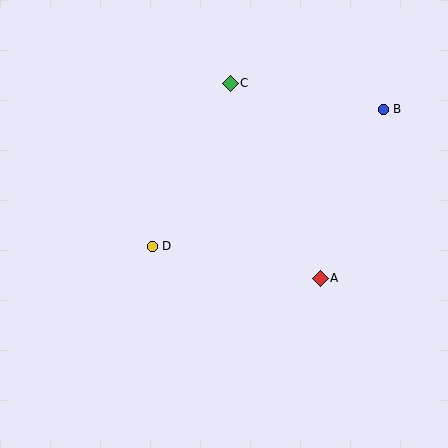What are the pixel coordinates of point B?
Point B is at (383, 109).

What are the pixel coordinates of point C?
Point C is at (230, 83).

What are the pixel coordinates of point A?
Point A is at (320, 278).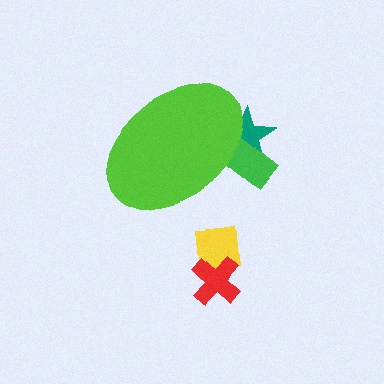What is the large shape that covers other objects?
A lime ellipse.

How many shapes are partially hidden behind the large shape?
2 shapes are partially hidden.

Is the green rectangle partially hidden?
Yes, the green rectangle is partially hidden behind the lime ellipse.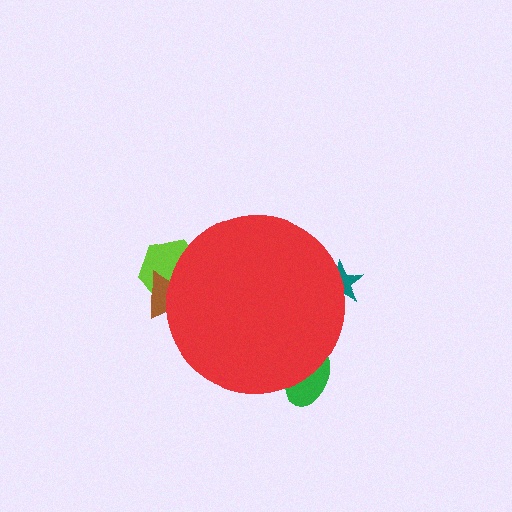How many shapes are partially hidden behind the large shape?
4 shapes are partially hidden.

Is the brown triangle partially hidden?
Yes, the brown triangle is partially hidden behind the red circle.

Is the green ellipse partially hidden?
Yes, the green ellipse is partially hidden behind the red circle.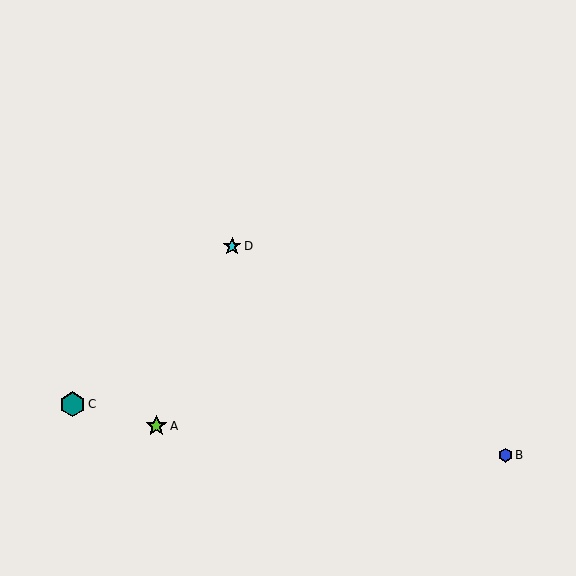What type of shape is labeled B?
Shape B is a blue hexagon.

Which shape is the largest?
The teal hexagon (labeled C) is the largest.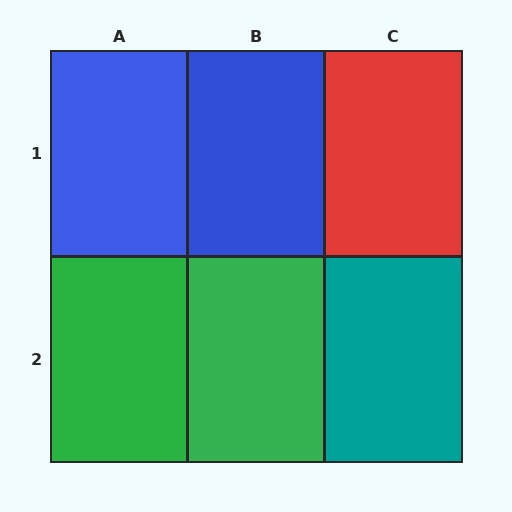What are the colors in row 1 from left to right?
Blue, blue, red.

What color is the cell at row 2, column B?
Green.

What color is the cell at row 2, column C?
Teal.